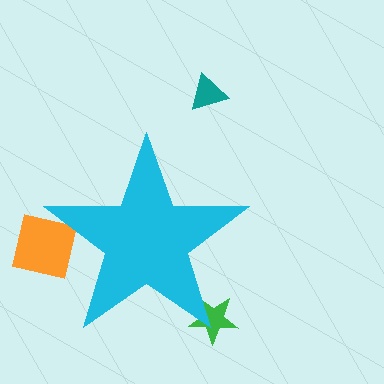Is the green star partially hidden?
Yes, the green star is partially hidden behind the cyan star.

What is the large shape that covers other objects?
A cyan star.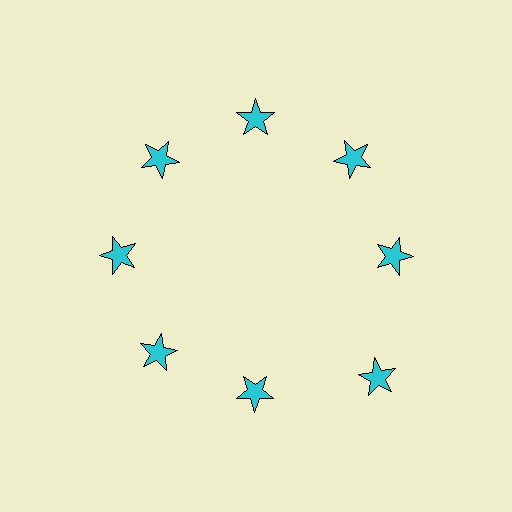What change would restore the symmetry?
The symmetry would be restored by moving it inward, back onto the ring so that all 8 stars sit at equal angles and equal distance from the center.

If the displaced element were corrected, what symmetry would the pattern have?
It would have 8-fold rotational symmetry — the pattern would map onto itself every 45 degrees.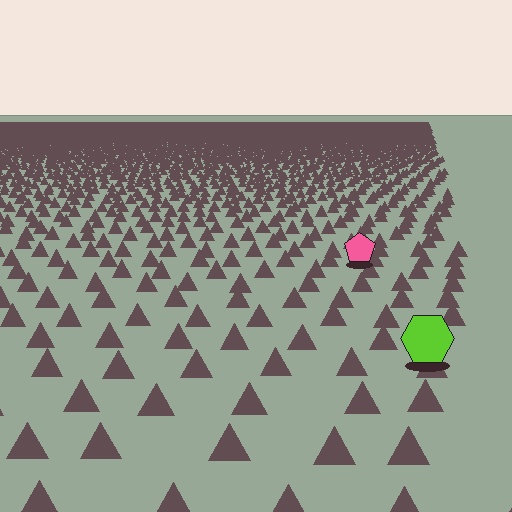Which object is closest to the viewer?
The lime hexagon is closest. The texture marks near it are larger and more spread out.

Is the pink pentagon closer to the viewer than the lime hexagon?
No. The lime hexagon is closer — you can tell from the texture gradient: the ground texture is coarser near it.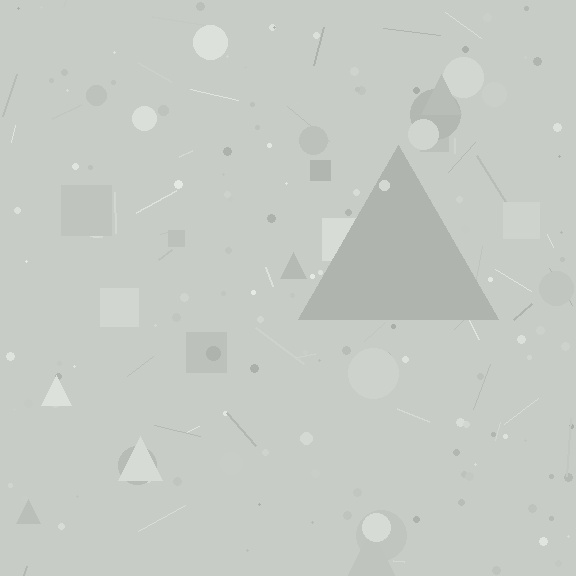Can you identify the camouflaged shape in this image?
The camouflaged shape is a triangle.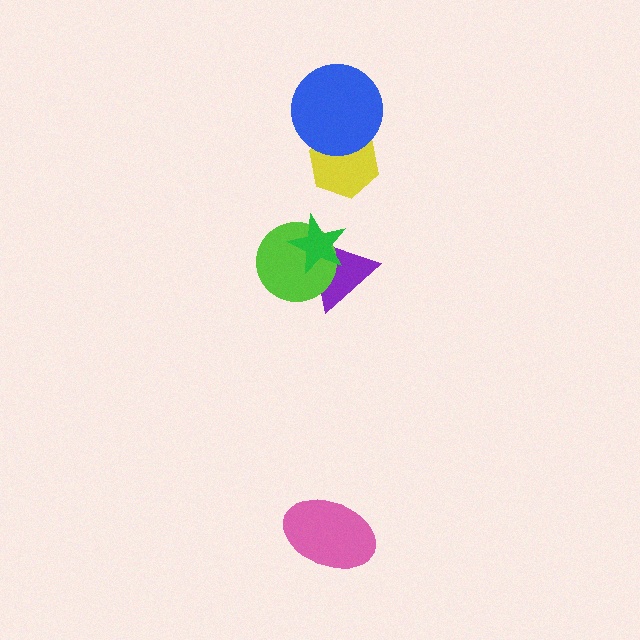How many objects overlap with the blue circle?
1 object overlaps with the blue circle.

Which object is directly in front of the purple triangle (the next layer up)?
The lime circle is directly in front of the purple triangle.